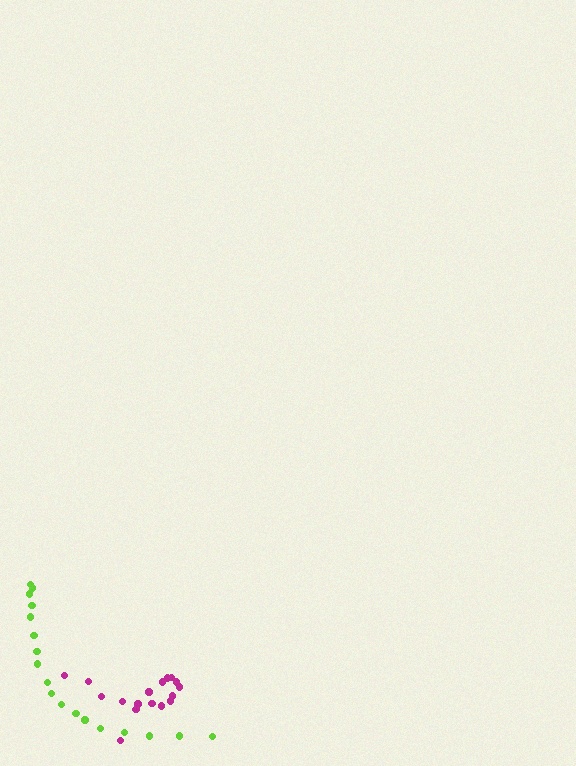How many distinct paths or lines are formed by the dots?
There are 2 distinct paths.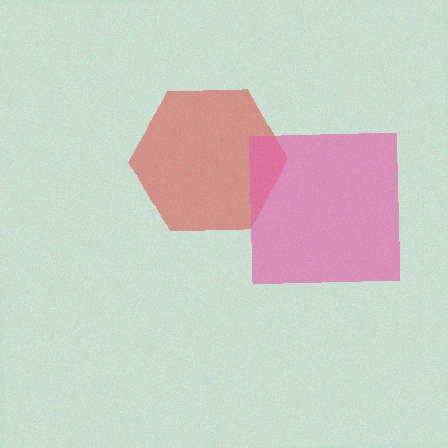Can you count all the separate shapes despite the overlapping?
Yes, there are 2 separate shapes.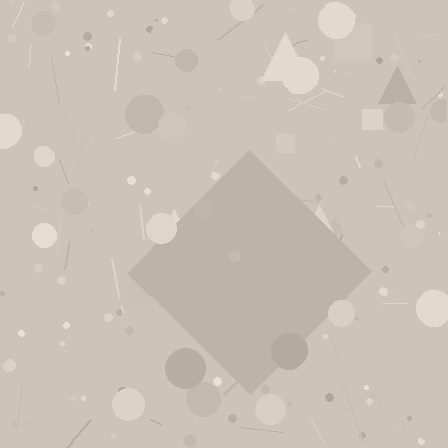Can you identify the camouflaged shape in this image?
The camouflaged shape is a diamond.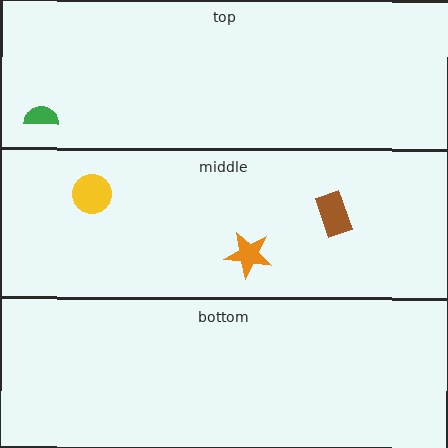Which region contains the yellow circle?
The middle region.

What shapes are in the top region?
The green semicircle.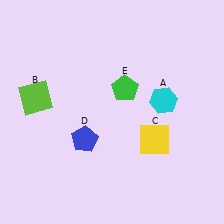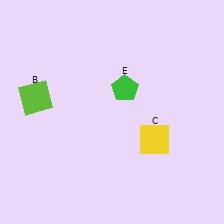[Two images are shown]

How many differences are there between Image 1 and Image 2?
There are 2 differences between the two images.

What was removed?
The cyan hexagon (A), the blue pentagon (D) were removed in Image 2.